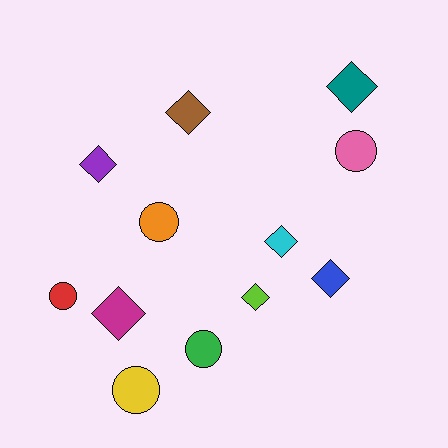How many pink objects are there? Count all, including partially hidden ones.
There is 1 pink object.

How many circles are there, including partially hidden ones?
There are 5 circles.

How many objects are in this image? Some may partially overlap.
There are 12 objects.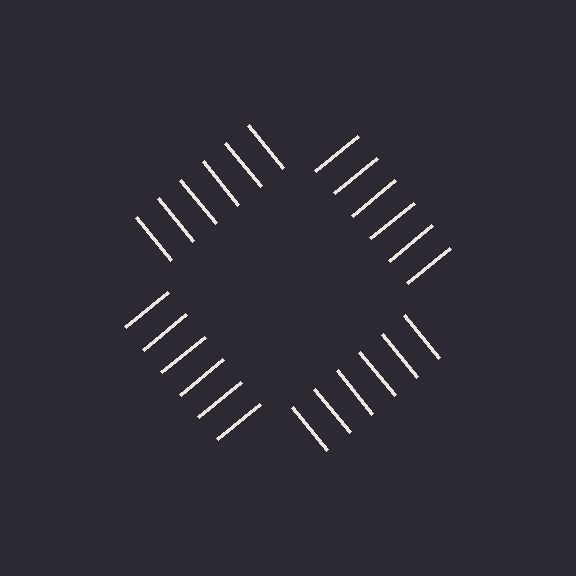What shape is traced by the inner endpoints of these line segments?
An illusory square — the line segments terminate on its edges but no continuous stroke is drawn.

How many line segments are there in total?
24 — 6 along each of the 4 edges.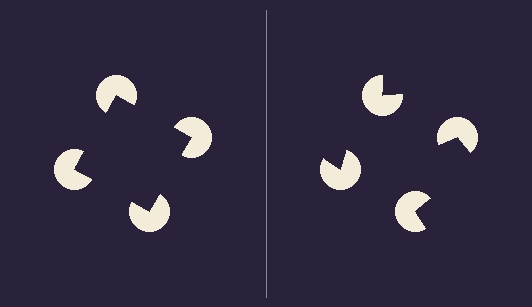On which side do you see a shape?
An illusory square appears on the left side. On the right side the wedge cuts are rotated, so no coherent shape forms.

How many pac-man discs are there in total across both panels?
8 — 4 on each side.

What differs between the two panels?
The pac-man discs are positioned identically on both sides; only the wedge orientations differ. On the left they align to a square; on the right they are misaligned.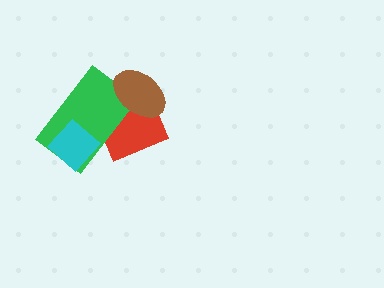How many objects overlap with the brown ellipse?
2 objects overlap with the brown ellipse.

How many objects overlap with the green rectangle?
3 objects overlap with the green rectangle.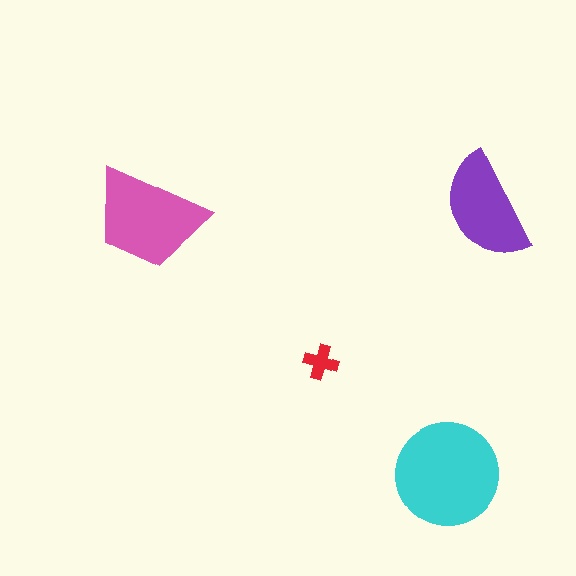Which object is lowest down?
The cyan circle is bottommost.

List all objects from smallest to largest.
The red cross, the purple semicircle, the pink trapezoid, the cyan circle.